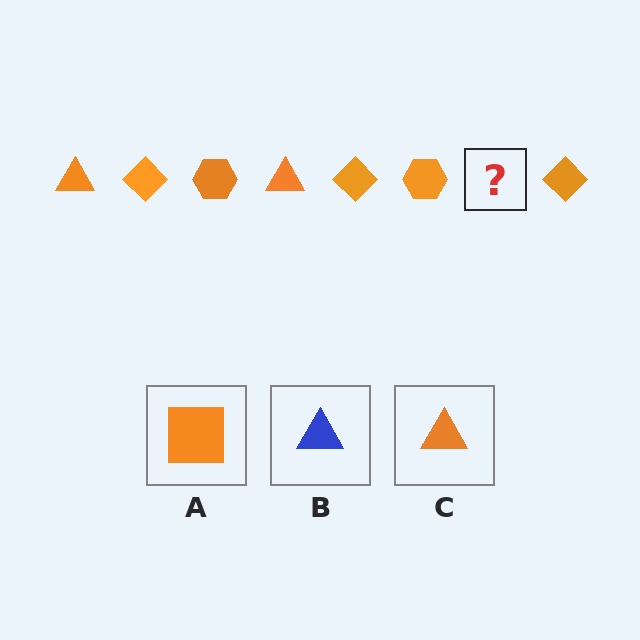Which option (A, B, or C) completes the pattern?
C.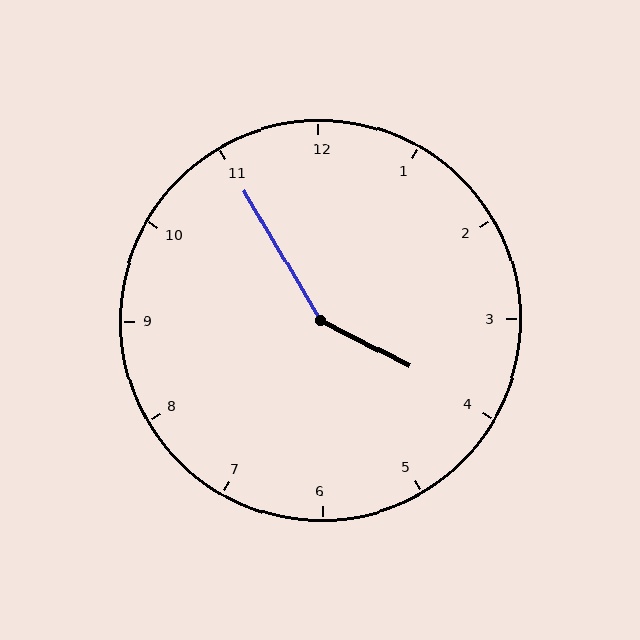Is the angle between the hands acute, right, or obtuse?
It is obtuse.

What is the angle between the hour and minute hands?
Approximately 148 degrees.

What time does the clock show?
3:55.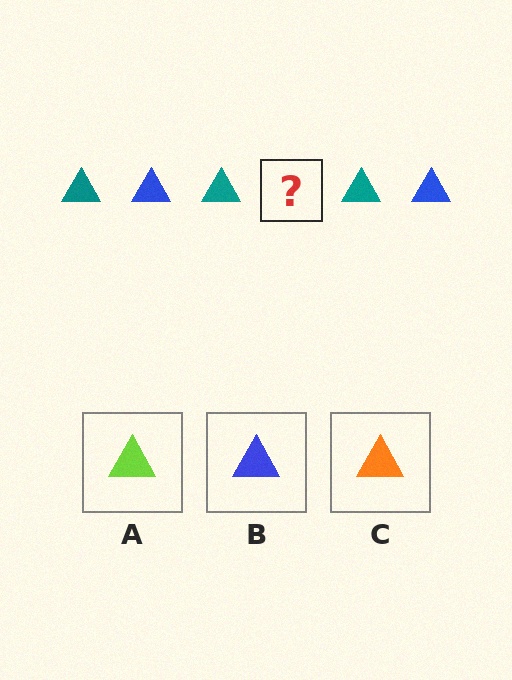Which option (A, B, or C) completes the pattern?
B.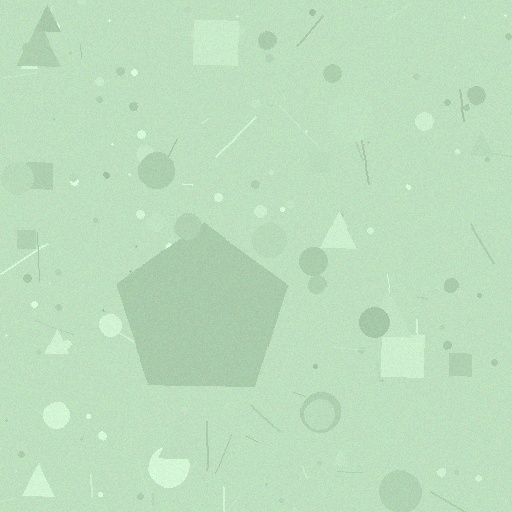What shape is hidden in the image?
A pentagon is hidden in the image.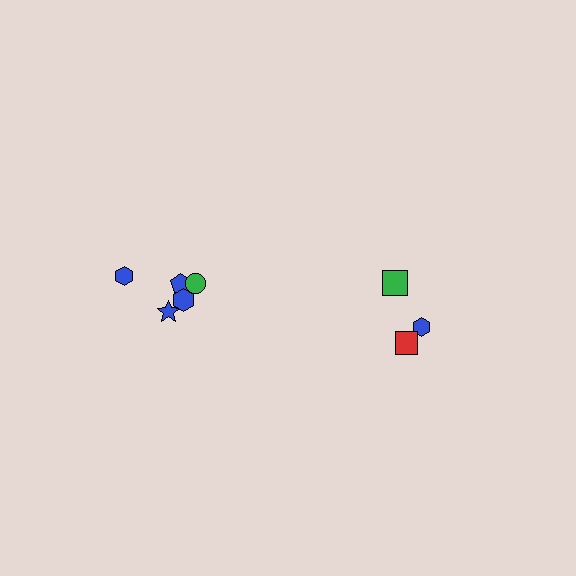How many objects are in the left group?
There are 5 objects.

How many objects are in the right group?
There are 3 objects.